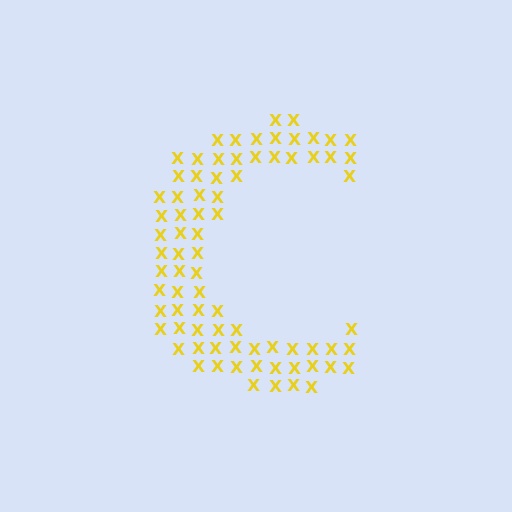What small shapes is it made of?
It is made of small letter X's.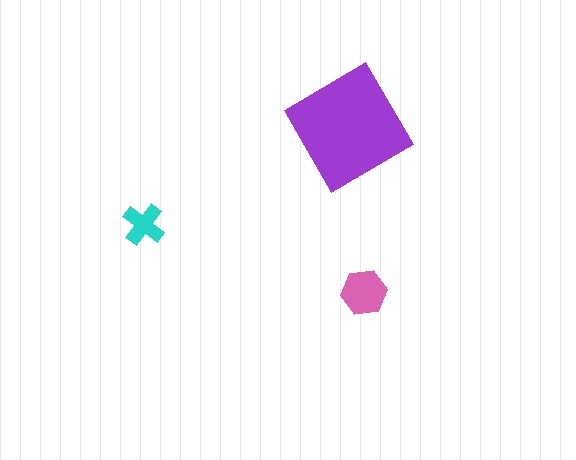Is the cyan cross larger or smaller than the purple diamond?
Smaller.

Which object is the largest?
The purple diamond.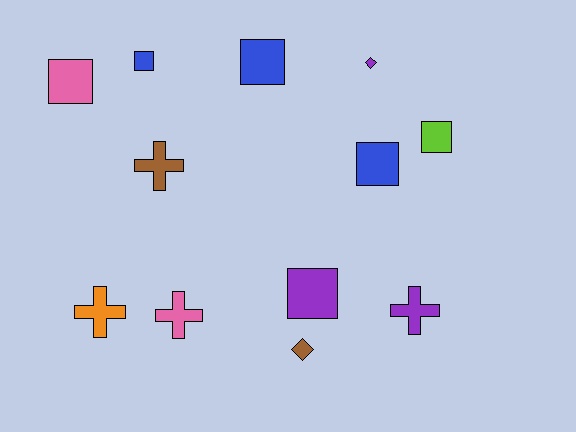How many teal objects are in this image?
There are no teal objects.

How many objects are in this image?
There are 12 objects.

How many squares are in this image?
There are 6 squares.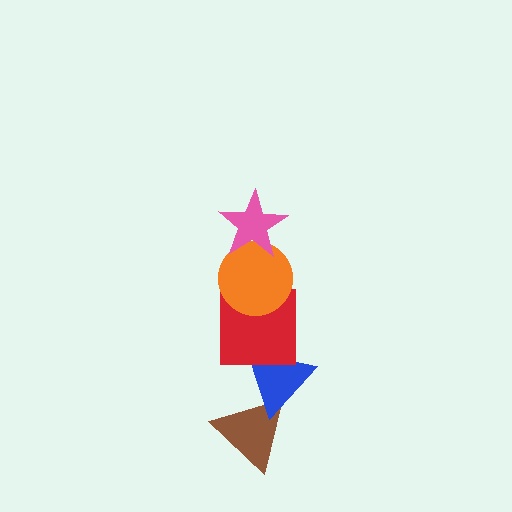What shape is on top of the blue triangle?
The red square is on top of the blue triangle.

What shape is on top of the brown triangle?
The blue triangle is on top of the brown triangle.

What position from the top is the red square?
The red square is 3rd from the top.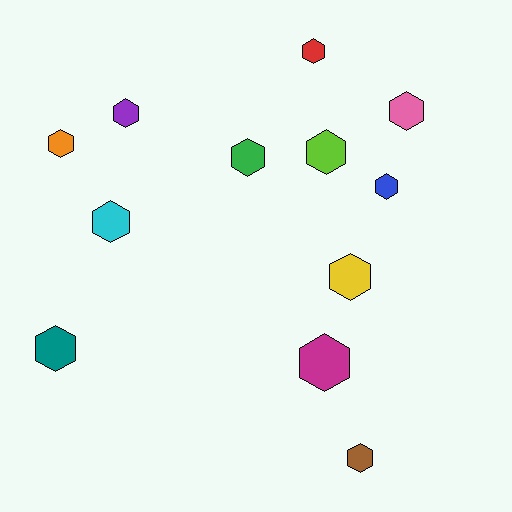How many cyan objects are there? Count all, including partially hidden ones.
There is 1 cyan object.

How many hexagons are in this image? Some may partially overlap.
There are 12 hexagons.